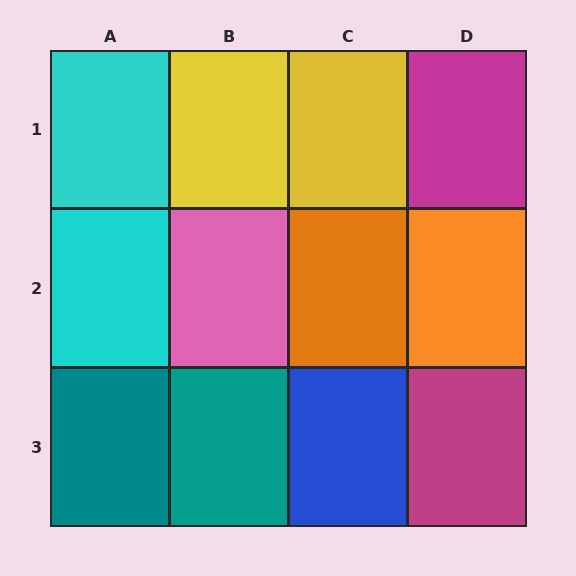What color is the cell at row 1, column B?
Yellow.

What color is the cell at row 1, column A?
Cyan.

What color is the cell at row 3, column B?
Teal.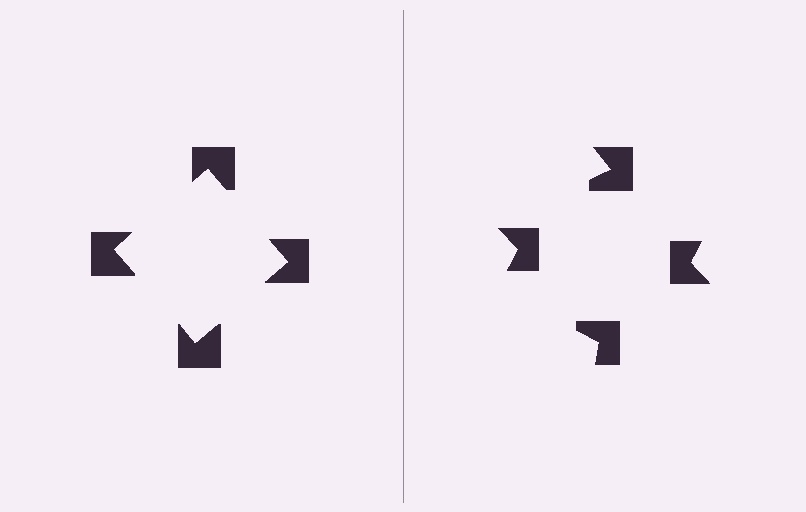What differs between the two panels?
The notched squares are positioned identically on both sides; only the wedge orientations differ. On the left they align to a square; on the right they are misaligned.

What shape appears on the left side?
An illusory square.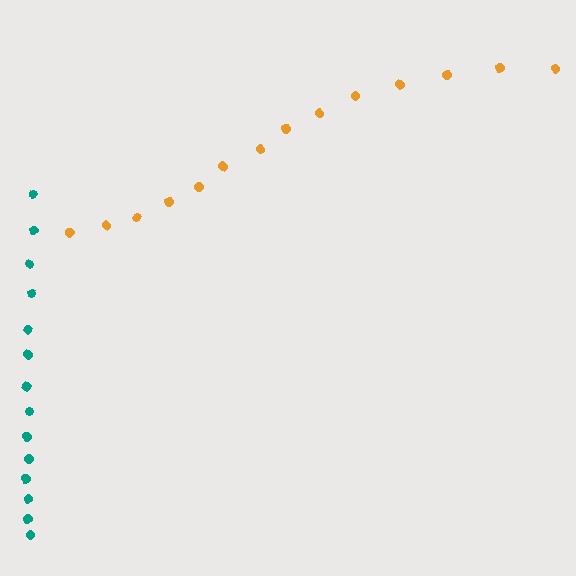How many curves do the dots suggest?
There are 2 distinct paths.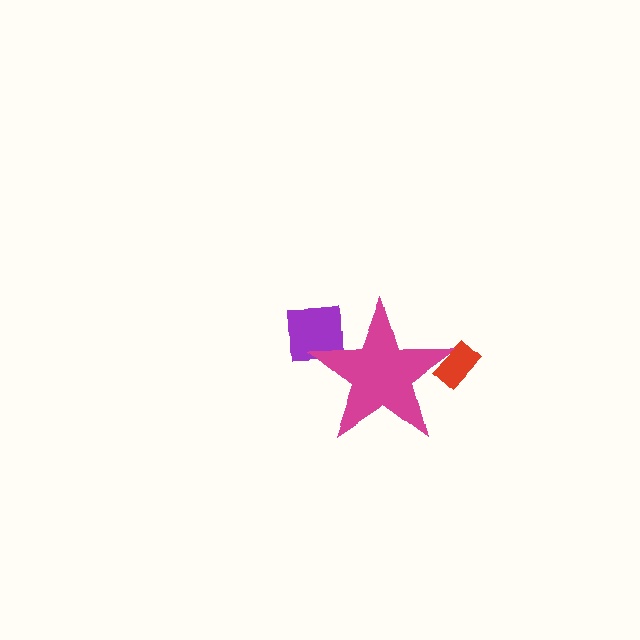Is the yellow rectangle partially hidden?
Yes, the yellow rectangle is partially hidden behind the magenta star.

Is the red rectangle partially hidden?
Yes, the red rectangle is partially hidden behind the magenta star.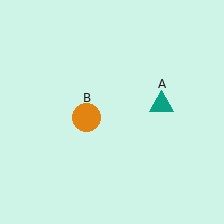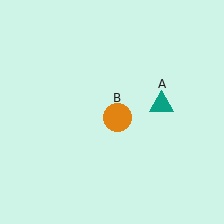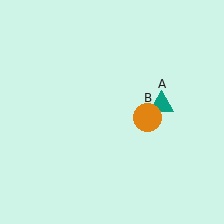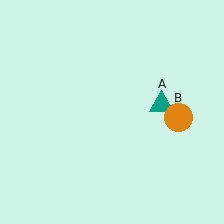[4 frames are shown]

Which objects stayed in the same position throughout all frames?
Teal triangle (object A) remained stationary.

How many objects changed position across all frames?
1 object changed position: orange circle (object B).